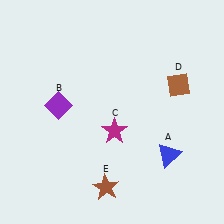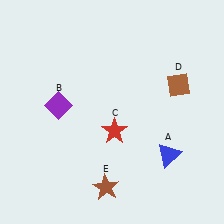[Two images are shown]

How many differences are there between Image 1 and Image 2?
There is 1 difference between the two images.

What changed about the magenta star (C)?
In Image 1, C is magenta. In Image 2, it changed to red.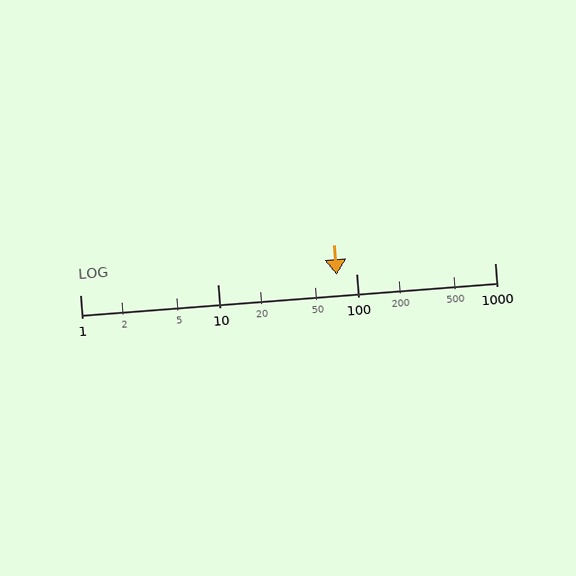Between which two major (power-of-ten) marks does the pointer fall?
The pointer is between 10 and 100.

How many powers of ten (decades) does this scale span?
The scale spans 3 decades, from 1 to 1000.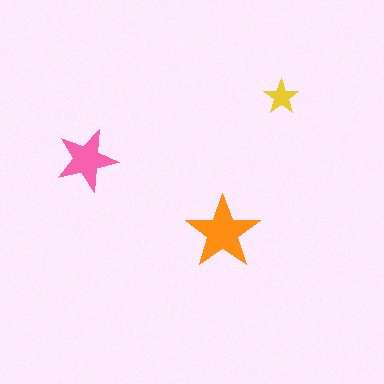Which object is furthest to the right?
The yellow star is rightmost.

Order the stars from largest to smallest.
the orange one, the pink one, the yellow one.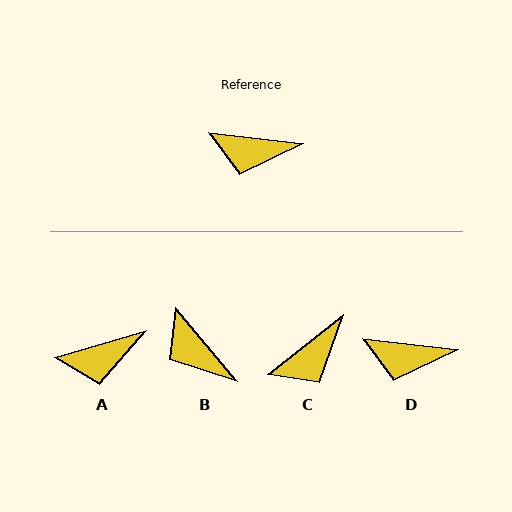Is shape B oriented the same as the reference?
No, it is off by about 43 degrees.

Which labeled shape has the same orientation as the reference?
D.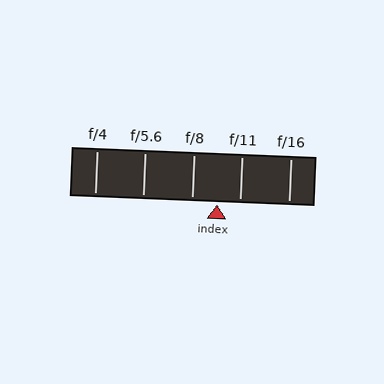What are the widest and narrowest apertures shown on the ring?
The widest aperture shown is f/4 and the narrowest is f/16.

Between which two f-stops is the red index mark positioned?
The index mark is between f/8 and f/11.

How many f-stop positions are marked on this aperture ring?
There are 5 f-stop positions marked.